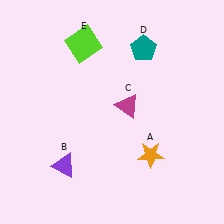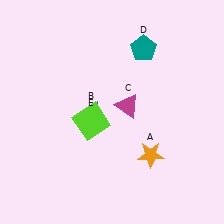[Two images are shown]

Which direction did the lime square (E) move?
The lime square (E) moved down.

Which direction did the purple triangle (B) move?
The purple triangle (B) moved up.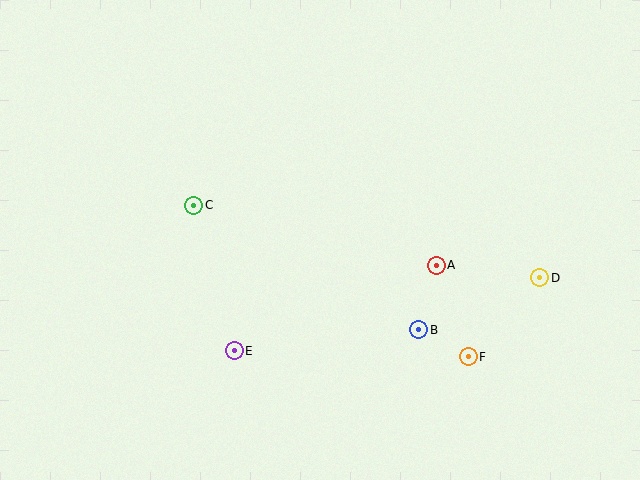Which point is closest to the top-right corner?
Point D is closest to the top-right corner.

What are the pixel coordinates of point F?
Point F is at (468, 357).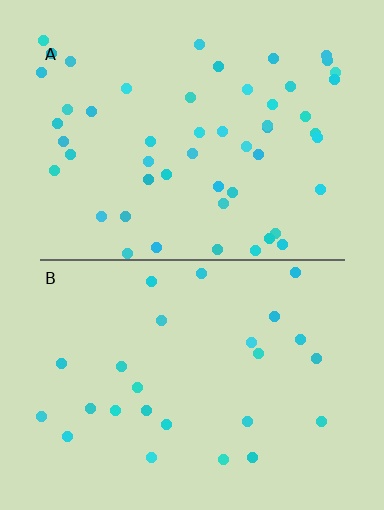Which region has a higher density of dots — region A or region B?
A (the top).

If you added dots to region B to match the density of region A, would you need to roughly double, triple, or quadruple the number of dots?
Approximately double.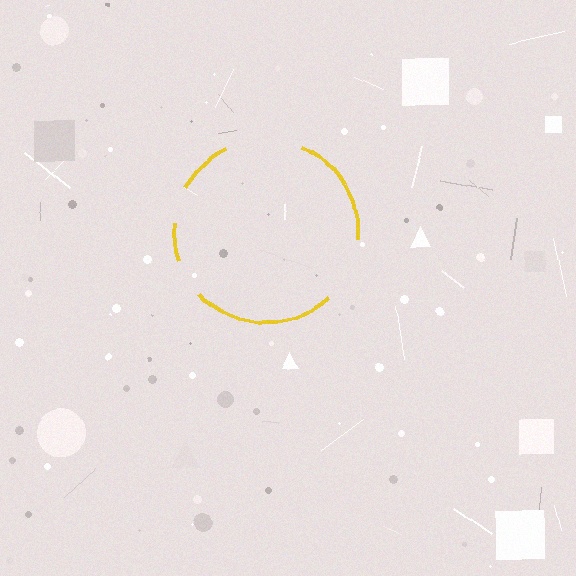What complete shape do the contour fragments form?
The contour fragments form a circle.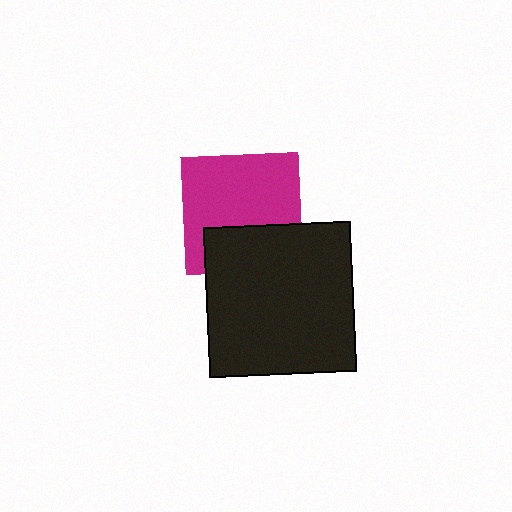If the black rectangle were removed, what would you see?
You would see the complete magenta square.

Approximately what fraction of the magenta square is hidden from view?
Roughly 33% of the magenta square is hidden behind the black rectangle.